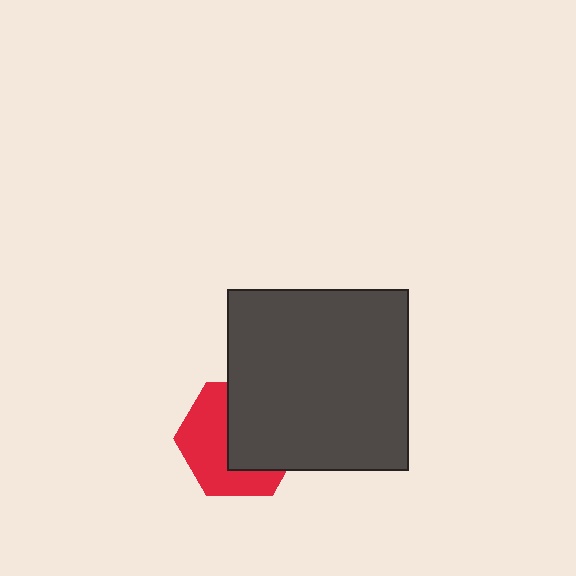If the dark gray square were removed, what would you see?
You would see the complete red hexagon.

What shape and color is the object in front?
The object in front is a dark gray square.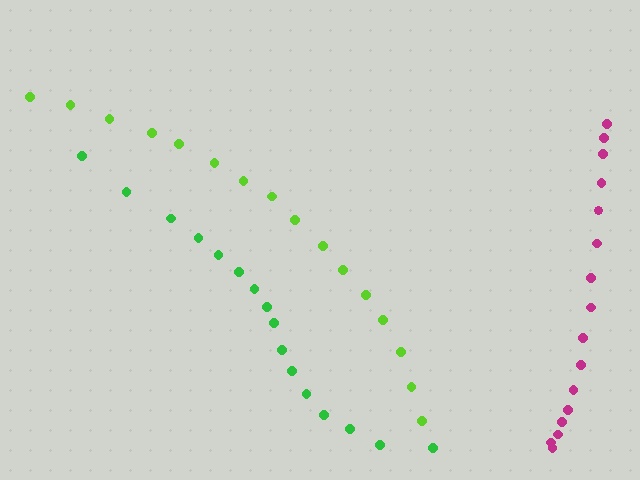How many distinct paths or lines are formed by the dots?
There are 3 distinct paths.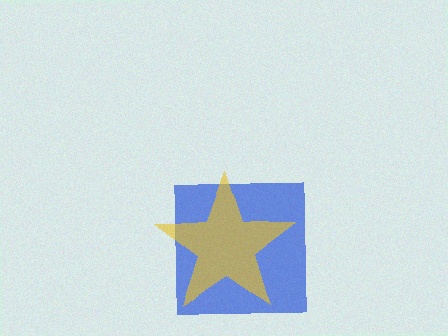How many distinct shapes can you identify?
There are 2 distinct shapes: a blue square, a yellow star.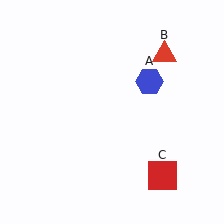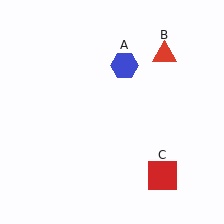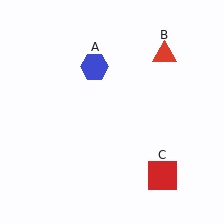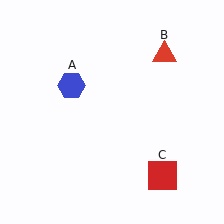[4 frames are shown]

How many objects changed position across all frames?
1 object changed position: blue hexagon (object A).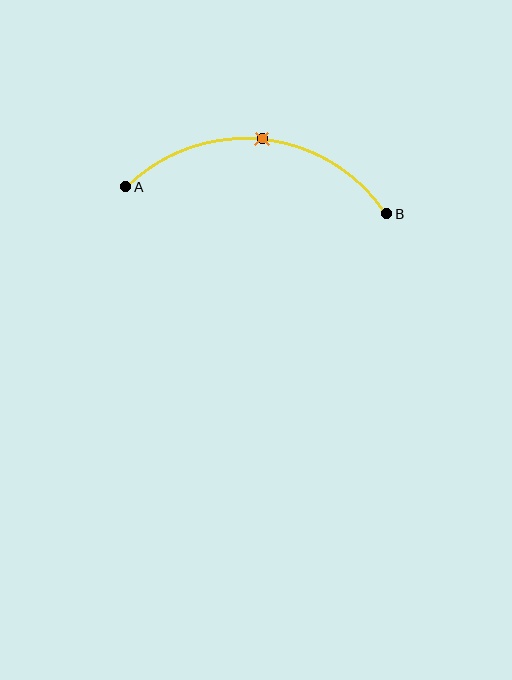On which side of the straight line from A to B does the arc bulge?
The arc bulges above the straight line connecting A and B.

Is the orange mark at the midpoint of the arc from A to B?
Yes. The orange mark lies on the arc at equal arc-length from both A and B — it is the arc midpoint.